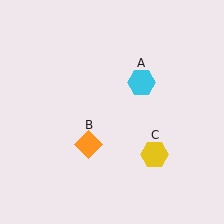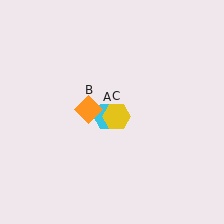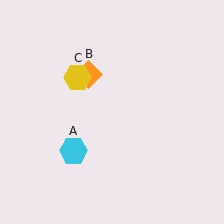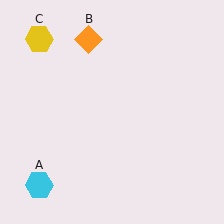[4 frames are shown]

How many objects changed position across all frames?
3 objects changed position: cyan hexagon (object A), orange diamond (object B), yellow hexagon (object C).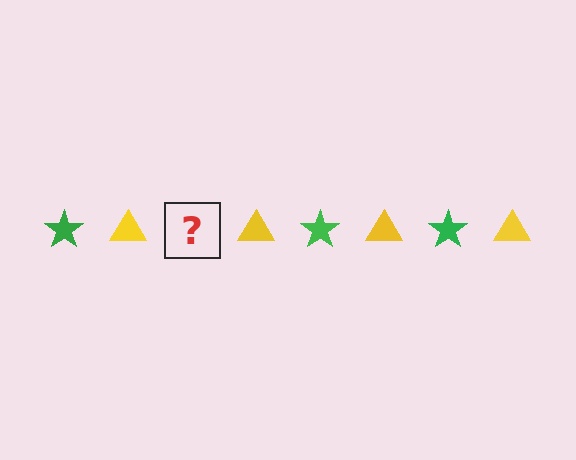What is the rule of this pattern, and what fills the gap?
The rule is that the pattern alternates between green star and yellow triangle. The gap should be filled with a green star.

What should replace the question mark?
The question mark should be replaced with a green star.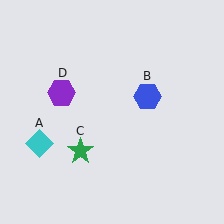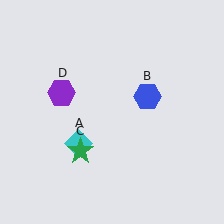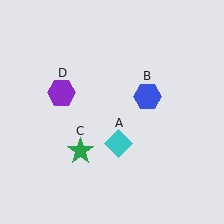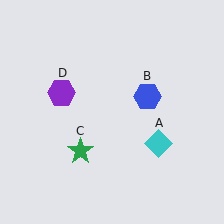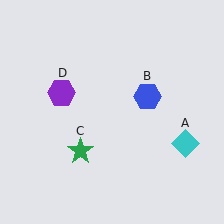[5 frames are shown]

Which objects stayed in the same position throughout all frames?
Blue hexagon (object B) and green star (object C) and purple hexagon (object D) remained stationary.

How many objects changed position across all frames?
1 object changed position: cyan diamond (object A).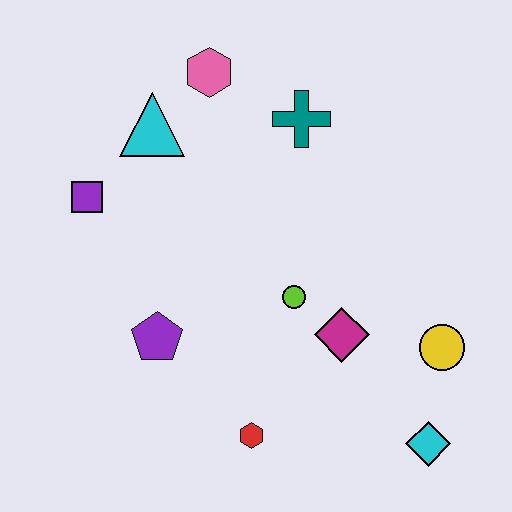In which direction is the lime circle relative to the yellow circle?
The lime circle is to the left of the yellow circle.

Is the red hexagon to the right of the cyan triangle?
Yes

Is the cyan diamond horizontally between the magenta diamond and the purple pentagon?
No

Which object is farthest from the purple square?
The cyan diamond is farthest from the purple square.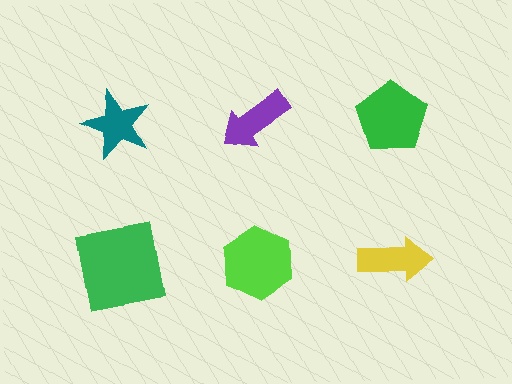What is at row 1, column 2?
A purple arrow.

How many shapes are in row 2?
3 shapes.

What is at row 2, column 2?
A lime hexagon.